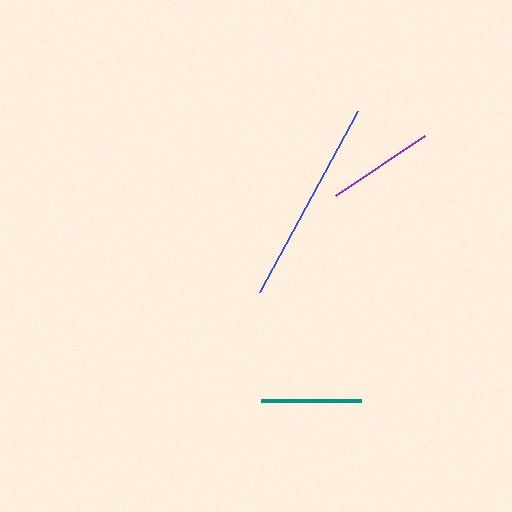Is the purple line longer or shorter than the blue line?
The blue line is longer than the purple line.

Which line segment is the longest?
The blue line is the longest at approximately 205 pixels.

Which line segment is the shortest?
The teal line is the shortest at approximately 100 pixels.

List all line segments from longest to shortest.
From longest to shortest: blue, purple, teal.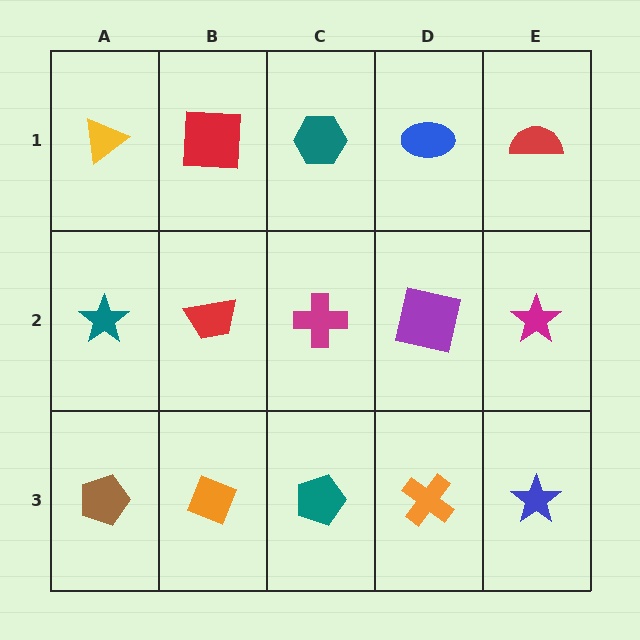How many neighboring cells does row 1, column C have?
3.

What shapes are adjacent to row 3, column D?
A purple square (row 2, column D), a teal pentagon (row 3, column C), a blue star (row 3, column E).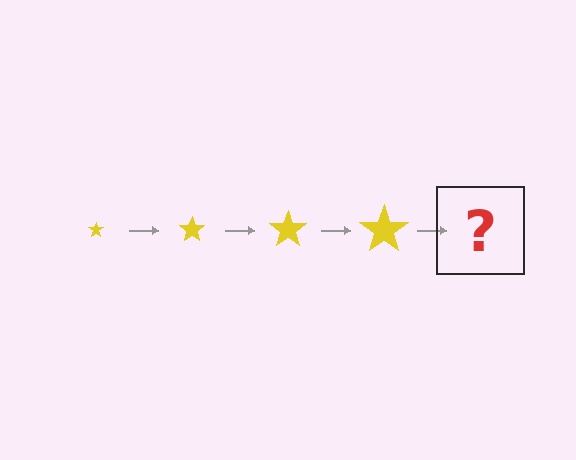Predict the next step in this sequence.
The next step is a yellow star, larger than the previous one.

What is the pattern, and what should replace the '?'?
The pattern is that the star gets progressively larger each step. The '?' should be a yellow star, larger than the previous one.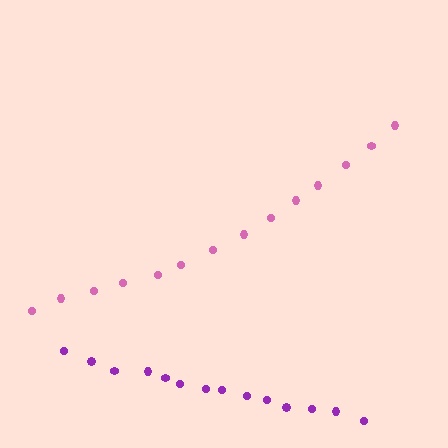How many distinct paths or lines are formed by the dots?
There are 2 distinct paths.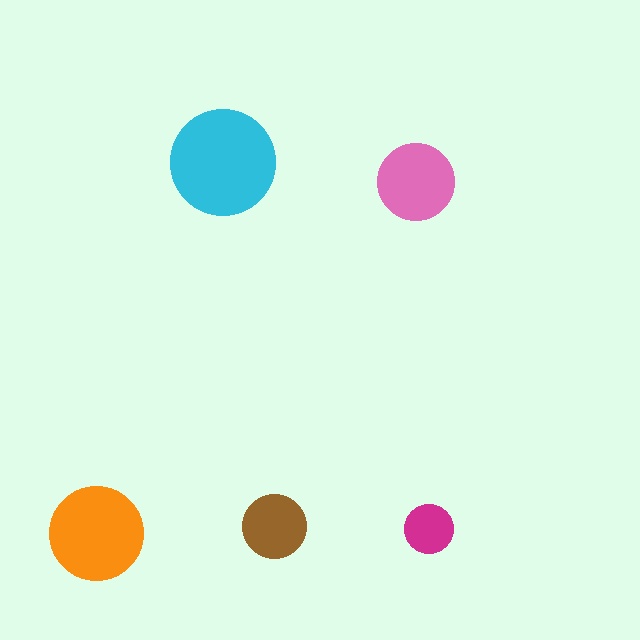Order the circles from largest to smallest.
the cyan one, the orange one, the pink one, the brown one, the magenta one.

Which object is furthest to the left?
The orange circle is leftmost.